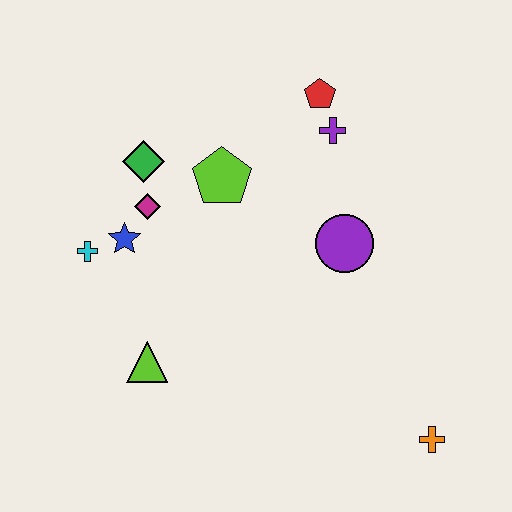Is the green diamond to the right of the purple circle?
No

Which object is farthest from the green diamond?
The orange cross is farthest from the green diamond.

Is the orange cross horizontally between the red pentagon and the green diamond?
No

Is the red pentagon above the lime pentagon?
Yes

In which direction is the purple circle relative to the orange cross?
The purple circle is above the orange cross.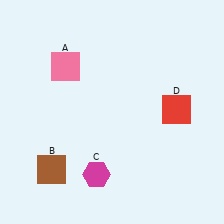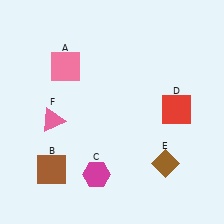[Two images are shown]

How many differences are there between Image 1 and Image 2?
There are 2 differences between the two images.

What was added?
A brown diamond (E), a pink triangle (F) were added in Image 2.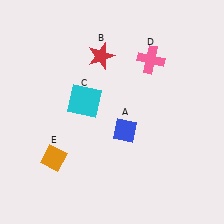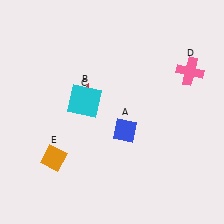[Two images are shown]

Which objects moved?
The objects that moved are: the red star (B), the pink cross (D).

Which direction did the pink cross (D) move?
The pink cross (D) moved right.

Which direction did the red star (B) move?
The red star (B) moved down.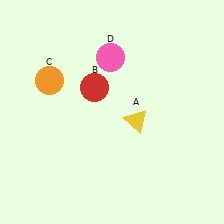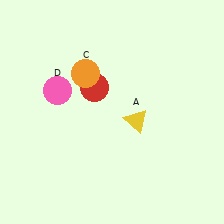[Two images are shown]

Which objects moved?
The objects that moved are: the orange circle (C), the pink circle (D).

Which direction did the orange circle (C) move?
The orange circle (C) moved right.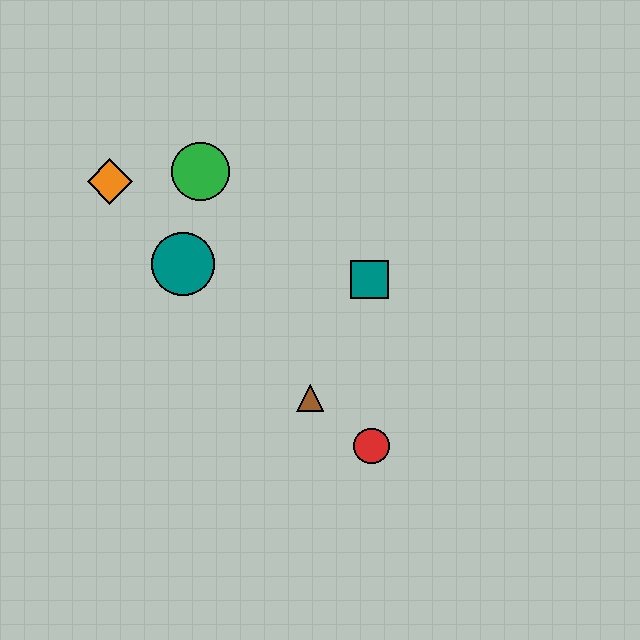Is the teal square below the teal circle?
Yes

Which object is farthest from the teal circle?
The red circle is farthest from the teal circle.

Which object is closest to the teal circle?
The green circle is closest to the teal circle.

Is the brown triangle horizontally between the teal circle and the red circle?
Yes